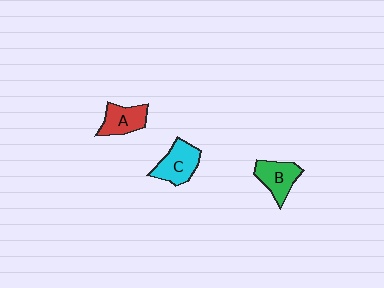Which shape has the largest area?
Shape C (cyan).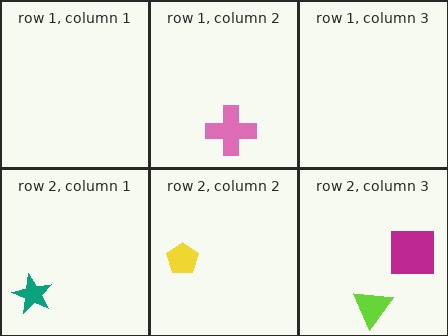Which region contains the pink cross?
The row 1, column 2 region.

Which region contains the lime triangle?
The row 2, column 3 region.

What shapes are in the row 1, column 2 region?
The pink cross.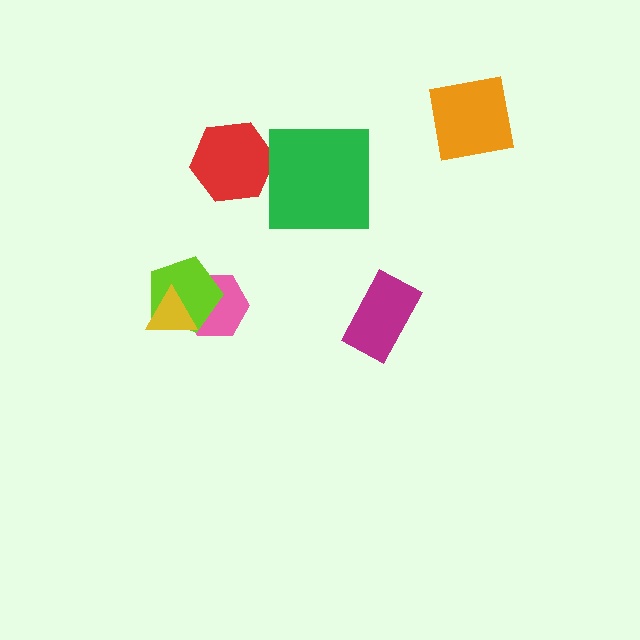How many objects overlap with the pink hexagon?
2 objects overlap with the pink hexagon.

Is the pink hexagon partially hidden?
Yes, it is partially covered by another shape.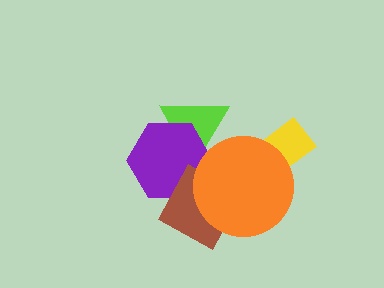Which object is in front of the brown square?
The orange circle is in front of the brown square.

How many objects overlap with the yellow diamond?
1 object overlaps with the yellow diamond.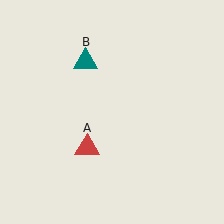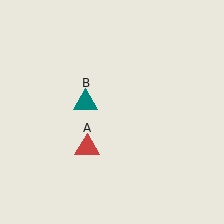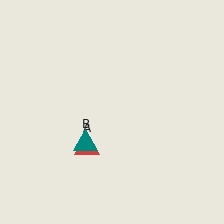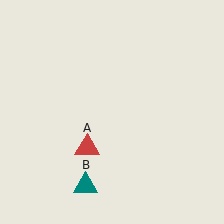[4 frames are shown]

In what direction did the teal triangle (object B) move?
The teal triangle (object B) moved down.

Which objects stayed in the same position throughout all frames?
Red triangle (object A) remained stationary.